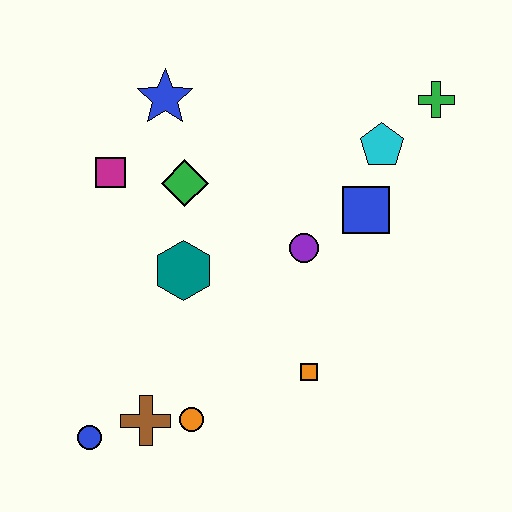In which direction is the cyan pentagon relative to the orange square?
The cyan pentagon is above the orange square.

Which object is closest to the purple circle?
The blue square is closest to the purple circle.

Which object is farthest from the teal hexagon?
The green cross is farthest from the teal hexagon.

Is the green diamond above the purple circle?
Yes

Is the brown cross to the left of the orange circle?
Yes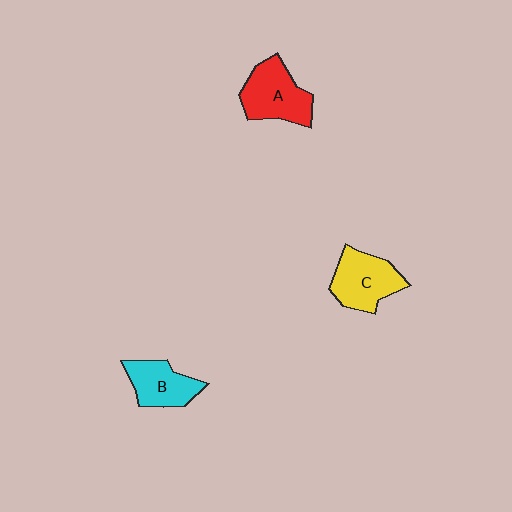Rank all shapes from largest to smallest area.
From largest to smallest: A (red), C (yellow), B (cyan).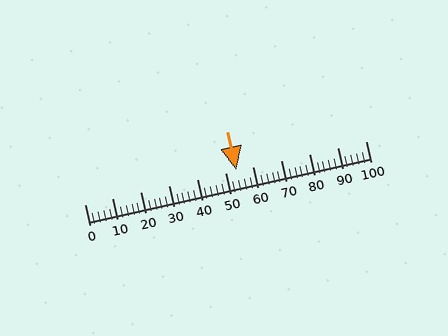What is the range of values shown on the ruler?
The ruler shows values from 0 to 100.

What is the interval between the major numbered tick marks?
The major tick marks are spaced 10 units apart.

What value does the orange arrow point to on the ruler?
The orange arrow points to approximately 54.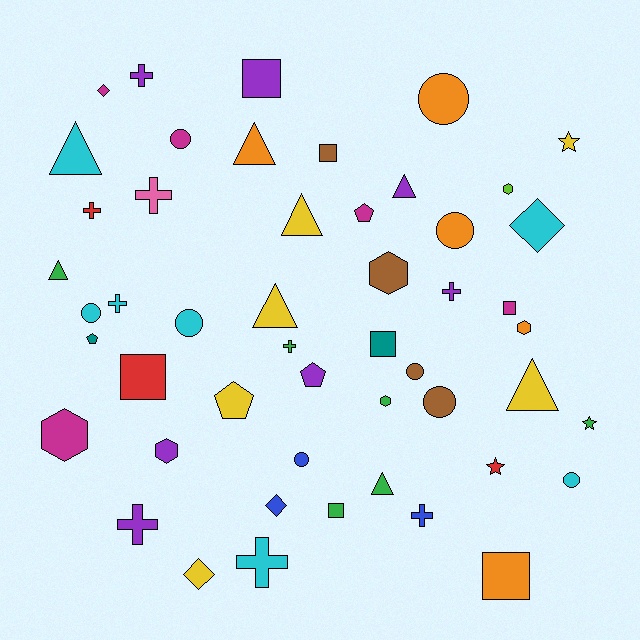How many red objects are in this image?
There are 3 red objects.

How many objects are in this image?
There are 50 objects.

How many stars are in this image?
There are 3 stars.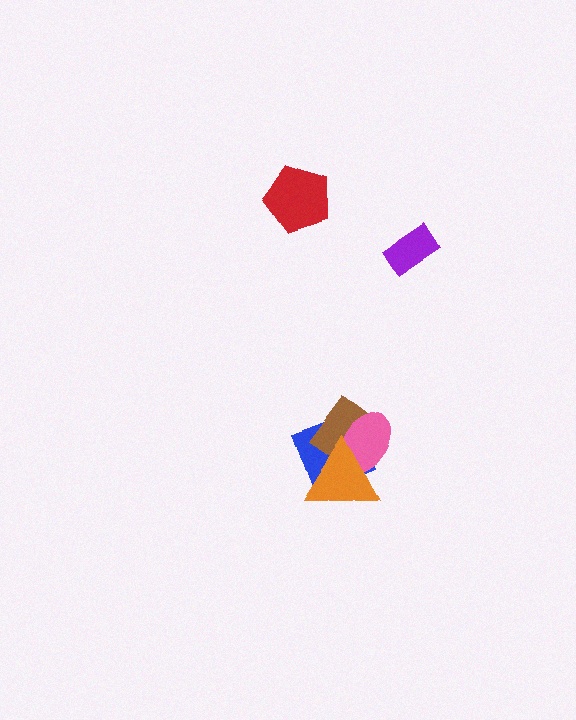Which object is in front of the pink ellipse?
The orange triangle is in front of the pink ellipse.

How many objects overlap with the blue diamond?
3 objects overlap with the blue diamond.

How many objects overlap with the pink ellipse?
3 objects overlap with the pink ellipse.